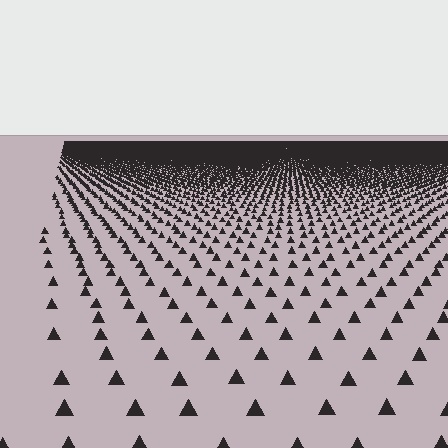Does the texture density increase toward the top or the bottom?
Density increases toward the top.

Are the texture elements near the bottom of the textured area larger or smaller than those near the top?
Larger. Near the bottom, elements are closer to the viewer and appear at a bigger on-screen size.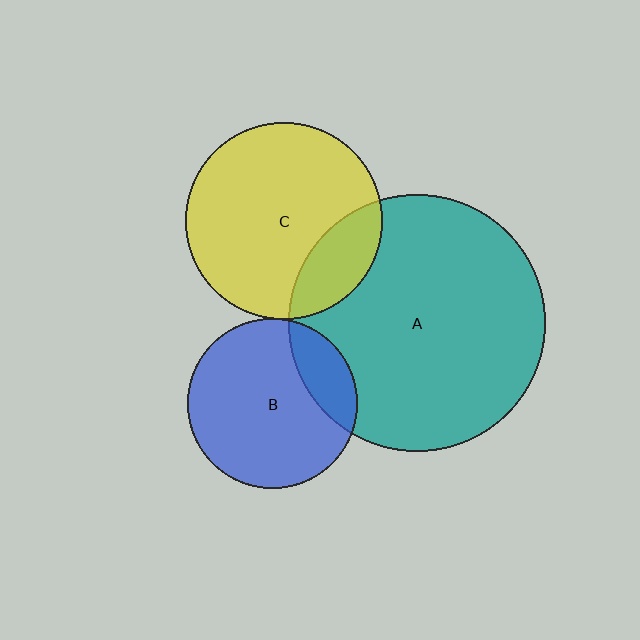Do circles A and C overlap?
Yes.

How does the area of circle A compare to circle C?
Approximately 1.7 times.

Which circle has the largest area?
Circle A (teal).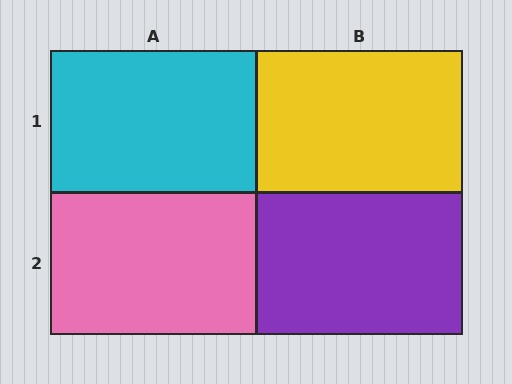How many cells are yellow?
1 cell is yellow.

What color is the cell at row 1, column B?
Yellow.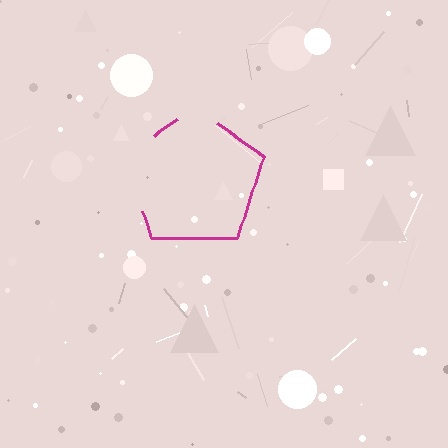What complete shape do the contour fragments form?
The contour fragments form a pentagon.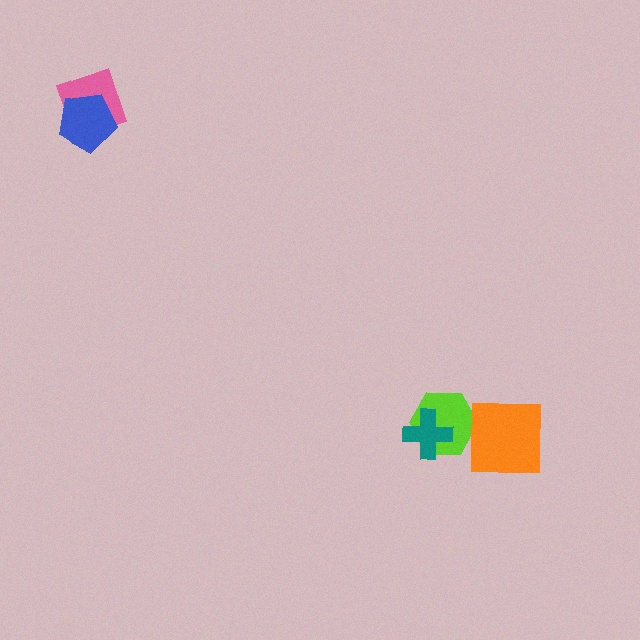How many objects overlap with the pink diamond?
1 object overlaps with the pink diamond.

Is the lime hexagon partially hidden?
Yes, it is partially covered by another shape.